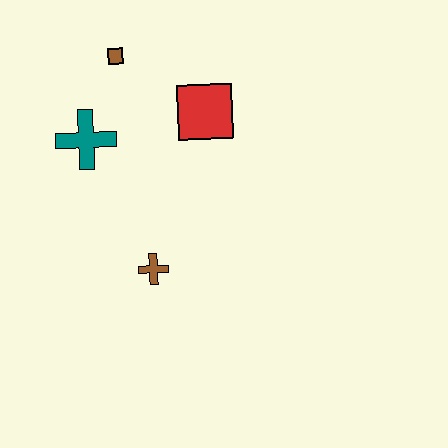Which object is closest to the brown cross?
The teal cross is closest to the brown cross.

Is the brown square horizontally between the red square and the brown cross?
No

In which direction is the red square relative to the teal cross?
The red square is to the right of the teal cross.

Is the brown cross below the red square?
Yes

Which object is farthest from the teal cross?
The brown cross is farthest from the teal cross.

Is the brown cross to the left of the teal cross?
No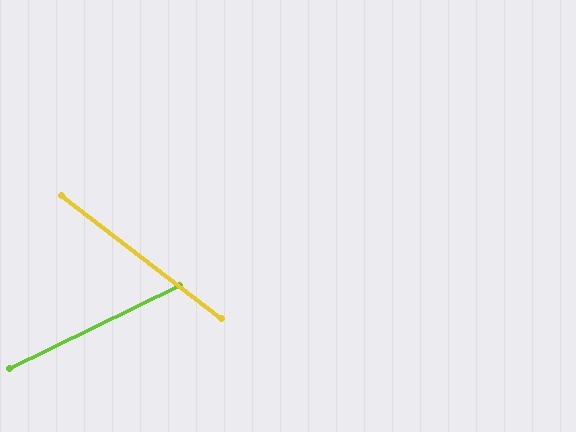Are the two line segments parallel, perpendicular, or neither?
Neither parallel nor perpendicular — they differ by about 64°.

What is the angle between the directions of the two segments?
Approximately 64 degrees.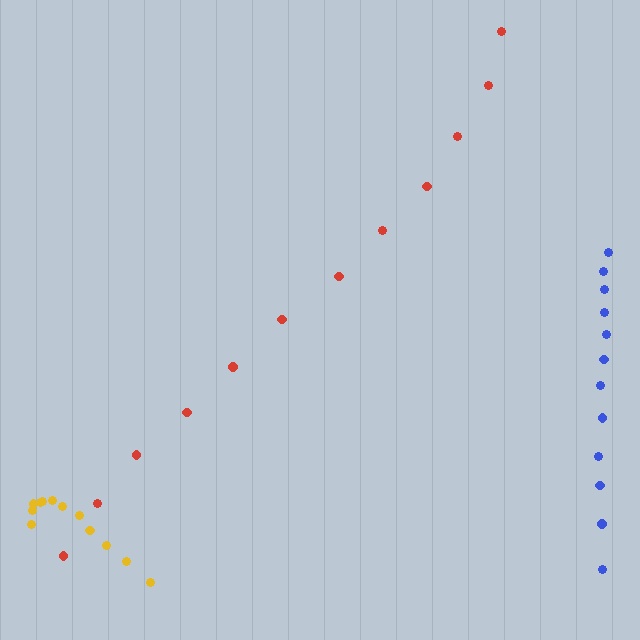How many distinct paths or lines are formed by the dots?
There are 3 distinct paths.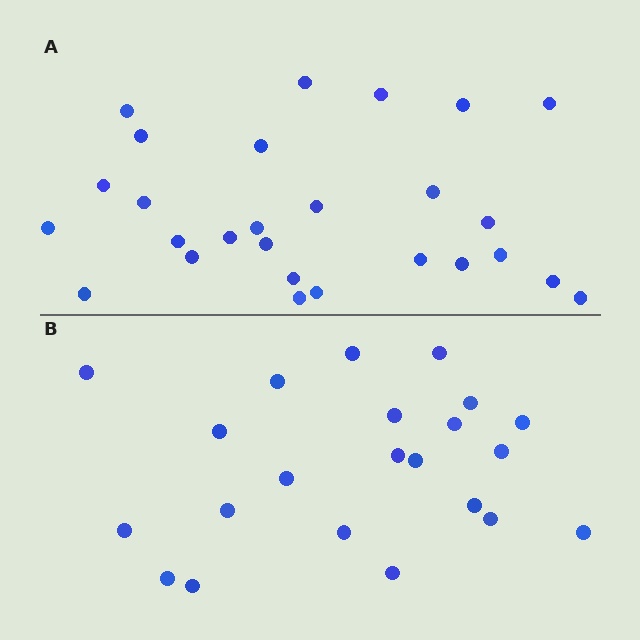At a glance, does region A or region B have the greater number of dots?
Region A (the top region) has more dots.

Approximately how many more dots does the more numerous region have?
Region A has about 5 more dots than region B.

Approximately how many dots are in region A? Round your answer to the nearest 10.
About 30 dots. (The exact count is 27, which rounds to 30.)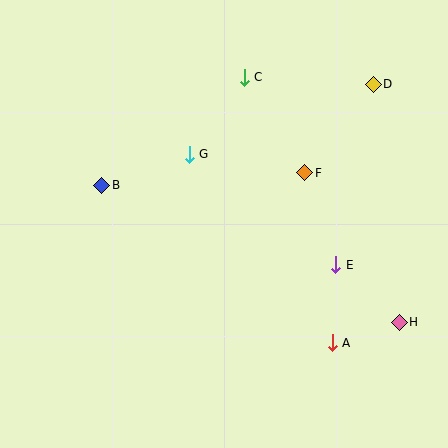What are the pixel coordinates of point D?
Point D is at (373, 84).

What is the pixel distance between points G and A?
The distance between G and A is 237 pixels.